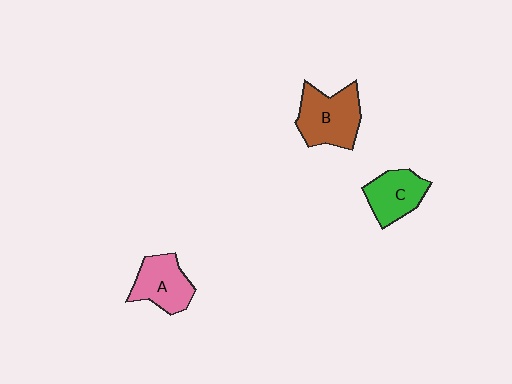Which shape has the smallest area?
Shape C (green).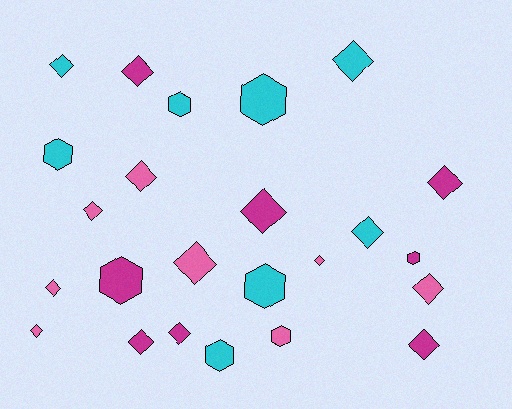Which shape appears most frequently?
Diamond, with 16 objects.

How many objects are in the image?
There are 24 objects.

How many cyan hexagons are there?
There are 5 cyan hexagons.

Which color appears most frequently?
Cyan, with 8 objects.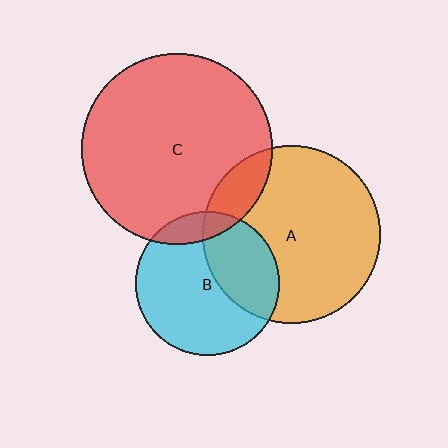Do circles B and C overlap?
Yes.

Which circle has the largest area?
Circle C (red).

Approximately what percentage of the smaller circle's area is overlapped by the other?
Approximately 10%.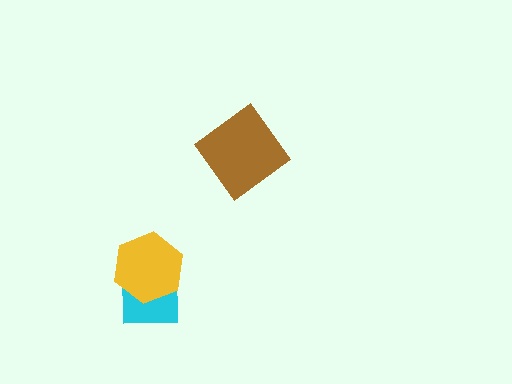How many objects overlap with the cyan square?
1 object overlaps with the cyan square.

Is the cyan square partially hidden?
Yes, it is partially covered by another shape.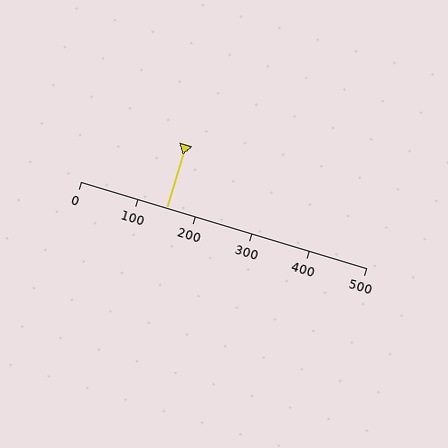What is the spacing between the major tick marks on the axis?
The major ticks are spaced 100 apart.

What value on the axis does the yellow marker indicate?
The marker indicates approximately 150.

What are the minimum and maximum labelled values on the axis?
The axis runs from 0 to 500.